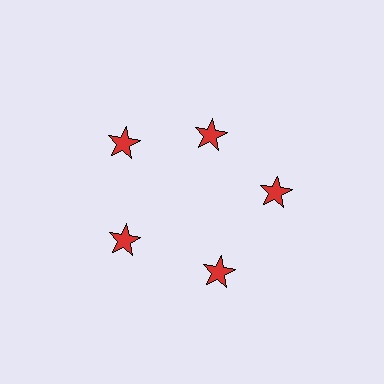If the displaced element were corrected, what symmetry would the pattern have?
It would have 5-fold rotational symmetry — the pattern would map onto itself every 72 degrees.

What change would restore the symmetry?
The symmetry would be restored by moving it outward, back onto the ring so that all 5 stars sit at equal angles and equal distance from the center.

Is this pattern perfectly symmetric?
No. The 5 red stars are arranged in a ring, but one element near the 1 o'clock position is pulled inward toward the center, breaking the 5-fold rotational symmetry.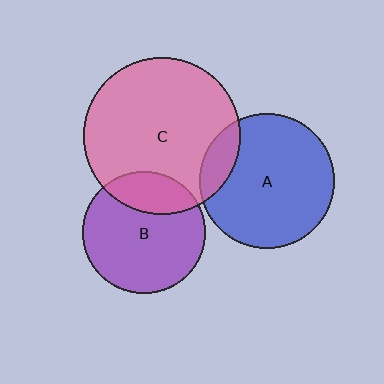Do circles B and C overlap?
Yes.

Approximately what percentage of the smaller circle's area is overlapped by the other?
Approximately 25%.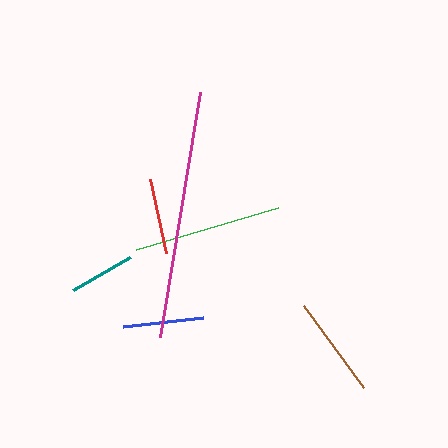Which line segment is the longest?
The magenta line is the longest at approximately 249 pixels.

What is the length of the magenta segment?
The magenta segment is approximately 249 pixels long.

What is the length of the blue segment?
The blue segment is approximately 81 pixels long.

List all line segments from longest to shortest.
From longest to shortest: magenta, green, brown, blue, red, teal.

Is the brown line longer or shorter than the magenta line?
The magenta line is longer than the brown line.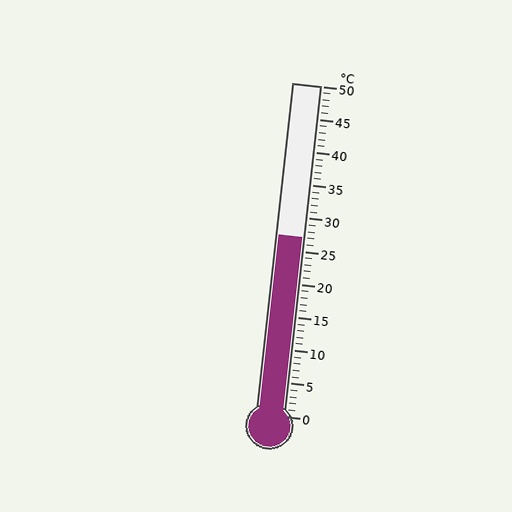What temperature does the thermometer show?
The thermometer shows approximately 27°C.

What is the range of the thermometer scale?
The thermometer scale ranges from 0°C to 50°C.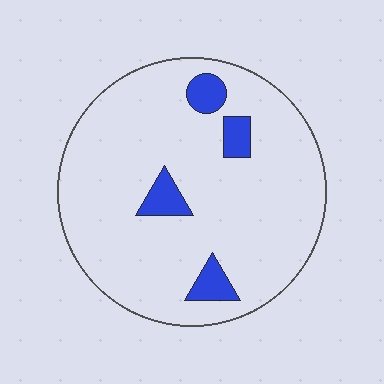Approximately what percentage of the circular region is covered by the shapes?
Approximately 10%.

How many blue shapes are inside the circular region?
4.